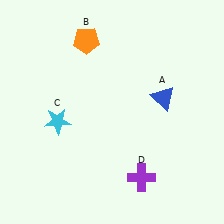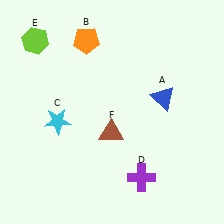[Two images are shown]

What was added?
A lime hexagon (E), a brown triangle (F) were added in Image 2.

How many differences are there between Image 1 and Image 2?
There are 2 differences between the two images.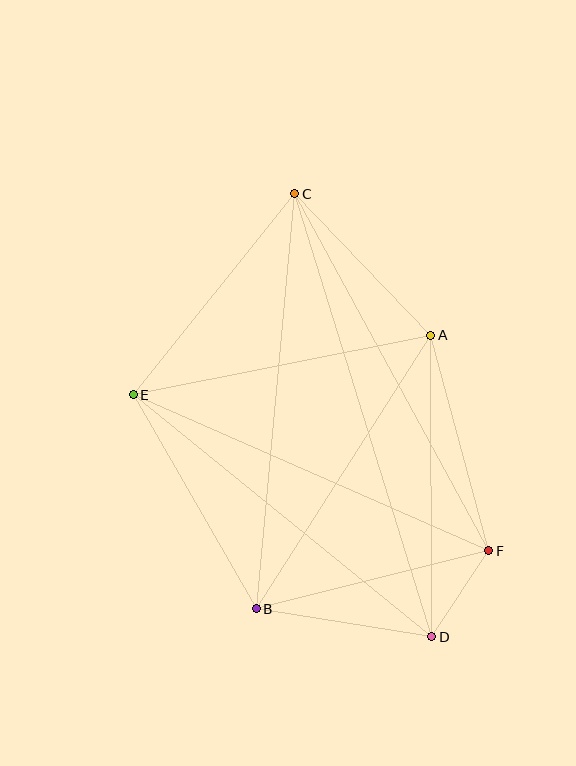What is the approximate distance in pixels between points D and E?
The distance between D and E is approximately 384 pixels.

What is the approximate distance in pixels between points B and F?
The distance between B and F is approximately 239 pixels.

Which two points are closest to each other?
Points D and F are closest to each other.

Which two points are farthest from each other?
Points C and D are farthest from each other.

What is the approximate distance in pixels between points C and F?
The distance between C and F is approximately 407 pixels.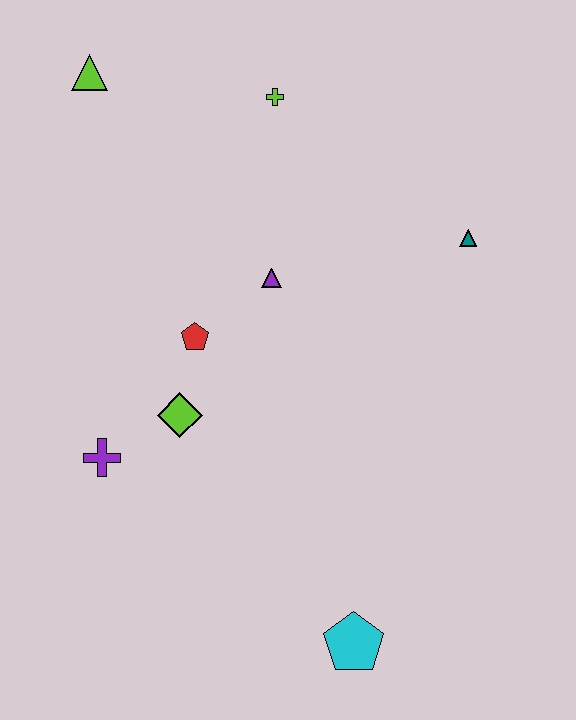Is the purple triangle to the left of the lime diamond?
No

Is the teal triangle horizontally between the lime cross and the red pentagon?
No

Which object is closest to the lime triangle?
The lime cross is closest to the lime triangle.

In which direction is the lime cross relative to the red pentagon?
The lime cross is above the red pentagon.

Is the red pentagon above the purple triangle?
No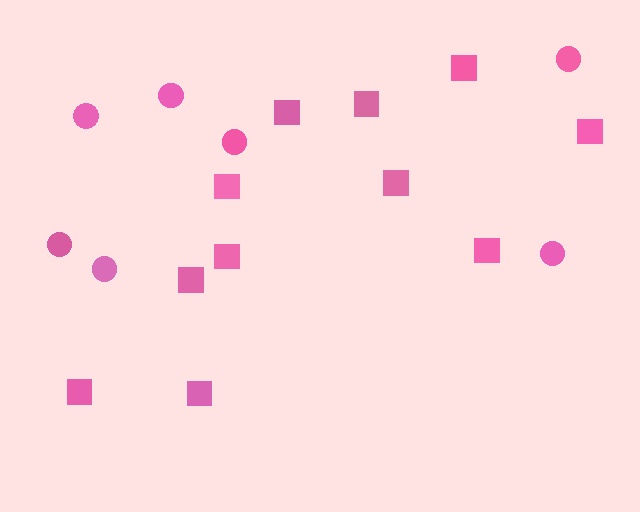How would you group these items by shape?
There are 2 groups: one group of squares (11) and one group of circles (7).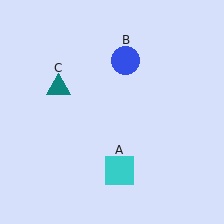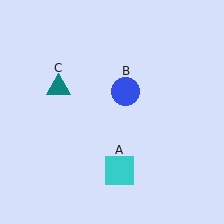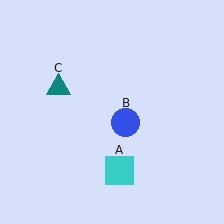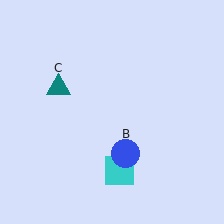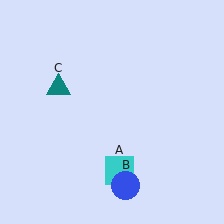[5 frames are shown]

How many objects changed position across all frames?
1 object changed position: blue circle (object B).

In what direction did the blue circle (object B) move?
The blue circle (object B) moved down.